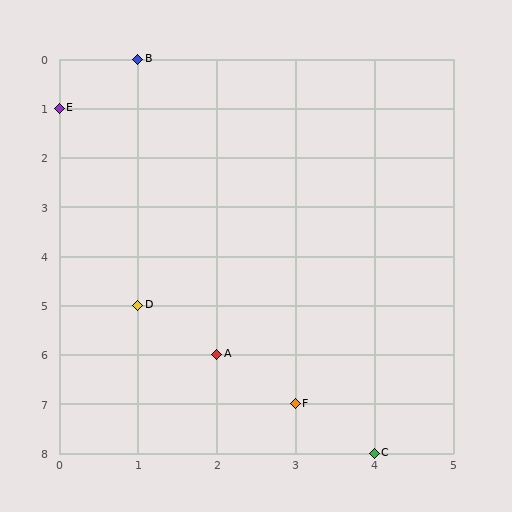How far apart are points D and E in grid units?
Points D and E are 1 column and 4 rows apart (about 4.1 grid units diagonally).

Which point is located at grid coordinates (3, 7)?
Point F is at (3, 7).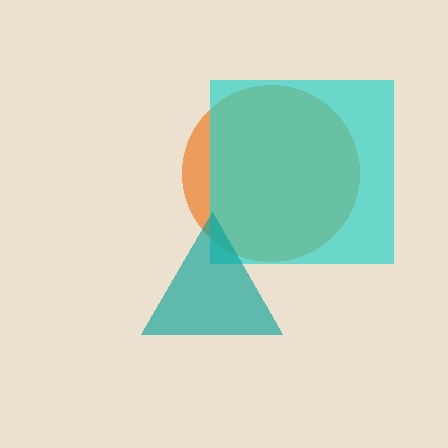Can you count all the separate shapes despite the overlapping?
Yes, there are 3 separate shapes.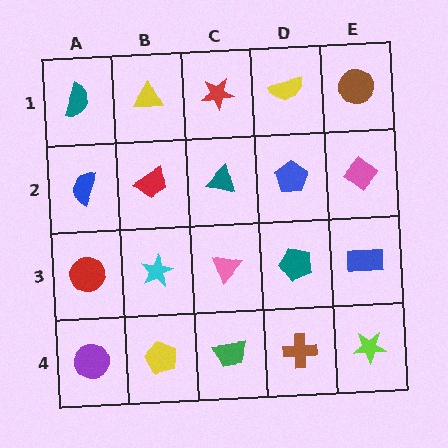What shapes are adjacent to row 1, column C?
A teal triangle (row 2, column C), a yellow triangle (row 1, column B), a yellow semicircle (row 1, column D).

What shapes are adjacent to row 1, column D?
A blue pentagon (row 2, column D), a red star (row 1, column C), a brown circle (row 1, column E).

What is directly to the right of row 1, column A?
A yellow triangle.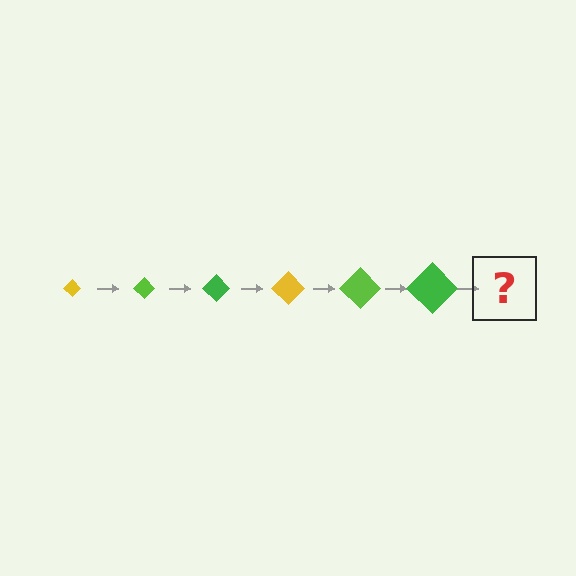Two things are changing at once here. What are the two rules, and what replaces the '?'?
The two rules are that the diamond grows larger each step and the color cycles through yellow, lime, and green. The '?' should be a yellow diamond, larger than the previous one.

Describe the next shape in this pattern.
It should be a yellow diamond, larger than the previous one.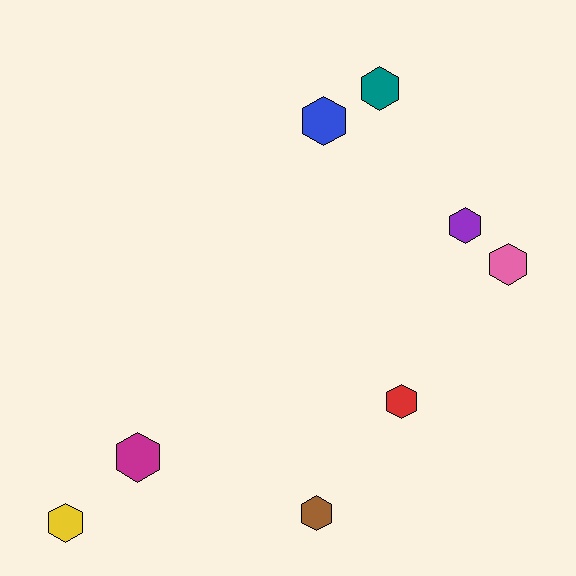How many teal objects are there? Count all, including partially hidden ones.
There is 1 teal object.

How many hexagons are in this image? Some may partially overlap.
There are 8 hexagons.